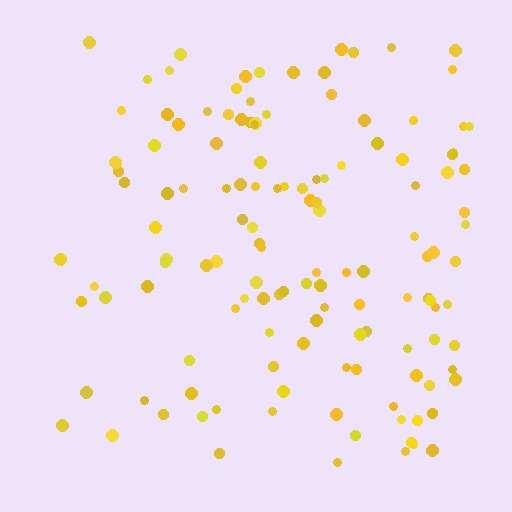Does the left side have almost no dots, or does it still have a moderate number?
Still a moderate number, just noticeably fewer than the right.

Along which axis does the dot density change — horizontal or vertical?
Horizontal.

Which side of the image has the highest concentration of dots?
The right.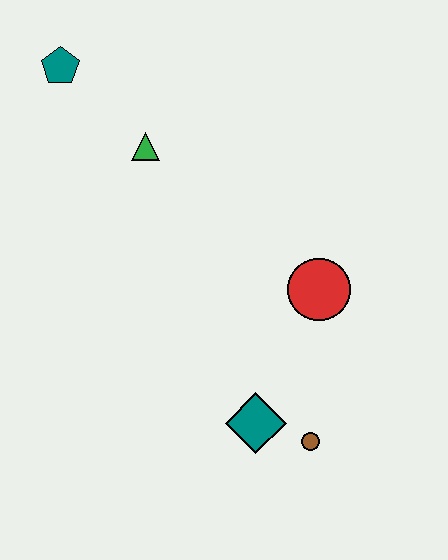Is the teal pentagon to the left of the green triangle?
Yes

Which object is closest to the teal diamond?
The brown circle is closest to the teal diamond.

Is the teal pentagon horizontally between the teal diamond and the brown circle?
No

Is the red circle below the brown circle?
No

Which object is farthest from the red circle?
The teal pentagon is farthest from the red circle.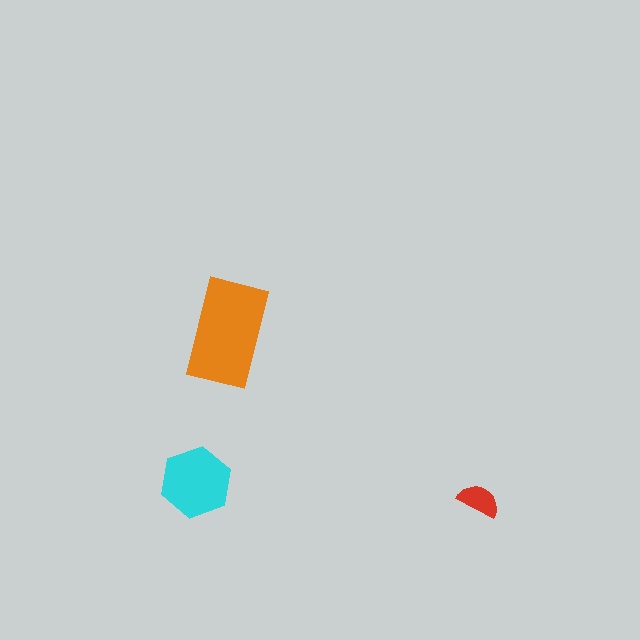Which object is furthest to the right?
The red semicircle is rightmost.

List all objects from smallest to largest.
The red semicircle, the cyan hexagon, the orange rectangle.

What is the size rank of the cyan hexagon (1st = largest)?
2nd.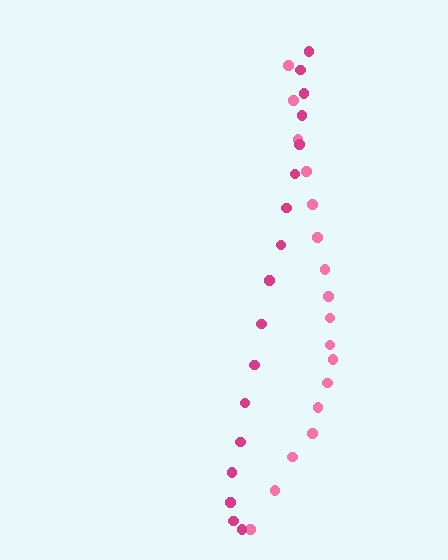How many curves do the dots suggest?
There are 2 distinct paths.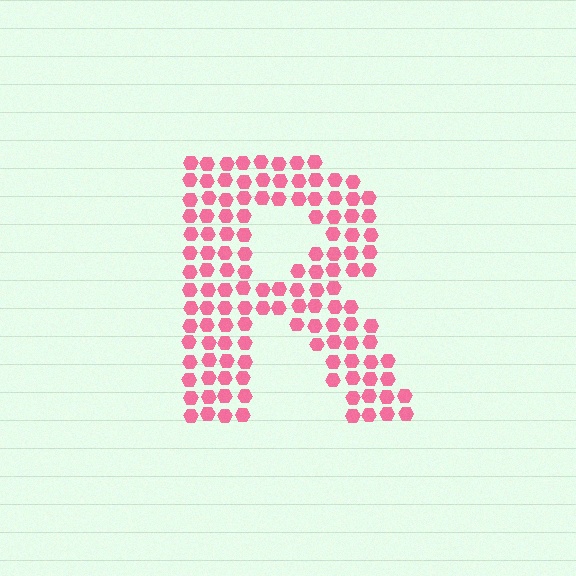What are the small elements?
The small elements are hexagons.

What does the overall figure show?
The overall figure shows the letter R.